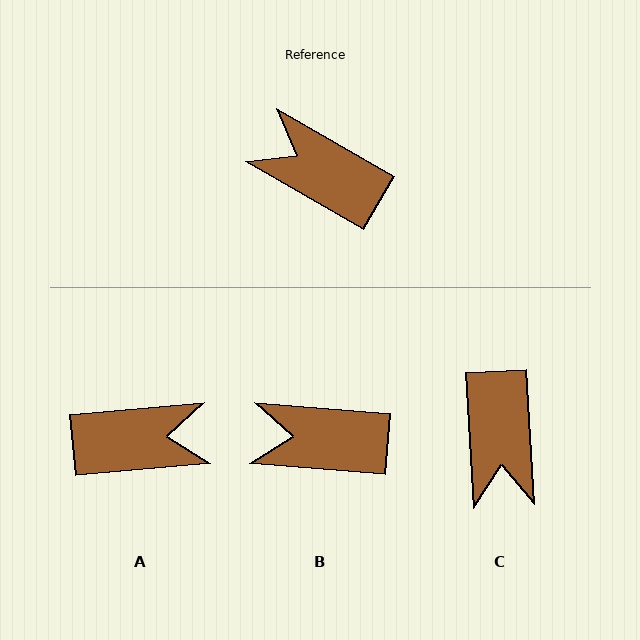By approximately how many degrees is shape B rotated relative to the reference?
Approximately 25 degrees counter-clockwise.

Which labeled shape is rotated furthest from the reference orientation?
A, about 145 degrees away.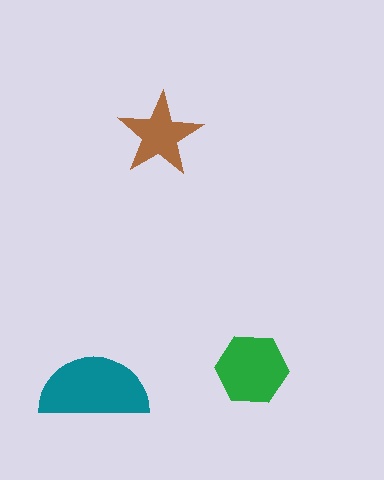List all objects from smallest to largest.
The brown star, the green hexagon, the teal semicircle.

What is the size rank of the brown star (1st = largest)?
3rd.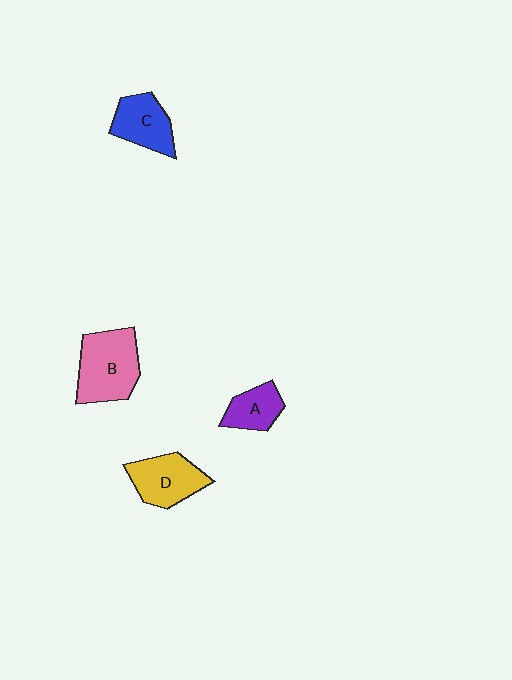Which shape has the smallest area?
Shape A (purple).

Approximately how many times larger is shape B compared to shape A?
Approximately 1.9 times.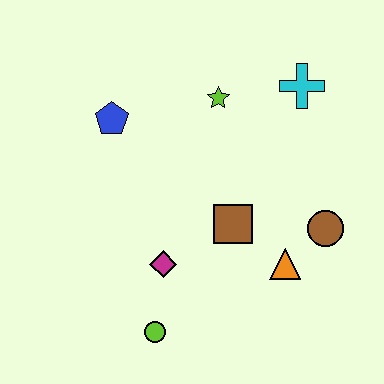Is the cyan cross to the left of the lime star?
No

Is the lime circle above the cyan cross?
No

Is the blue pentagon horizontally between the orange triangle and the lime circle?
No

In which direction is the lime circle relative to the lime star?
The lime circle is below the lime star.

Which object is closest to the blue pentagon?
The lime star is closest to the blue pentagon.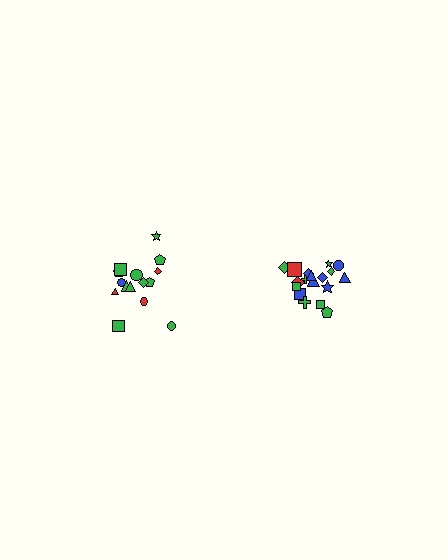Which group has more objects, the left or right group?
The right group.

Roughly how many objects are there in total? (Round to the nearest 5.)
Roughly 35 objects in total.